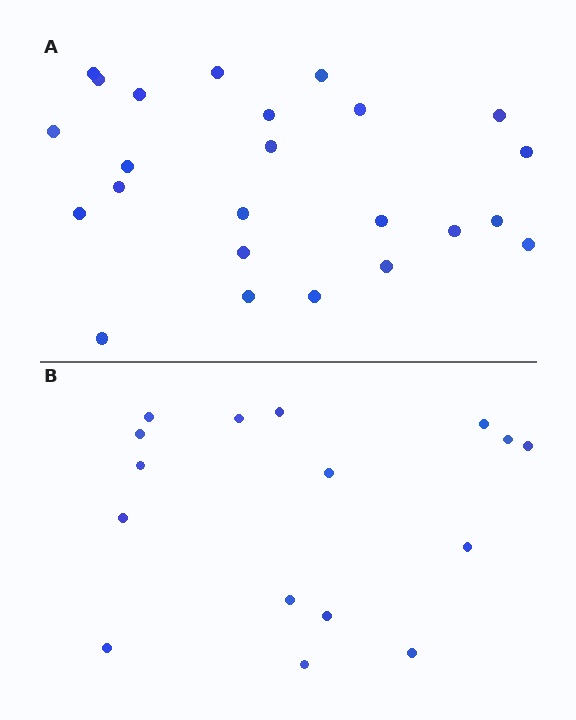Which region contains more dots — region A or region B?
Region A (the top region) has more dots.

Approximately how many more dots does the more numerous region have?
Region A has roughly 8 or so more dots than region B.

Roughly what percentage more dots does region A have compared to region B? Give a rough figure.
About 50% more.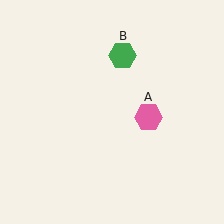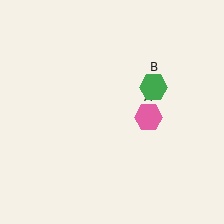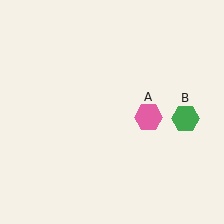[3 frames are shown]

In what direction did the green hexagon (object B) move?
The green hexagon (object B) moved down and to the right.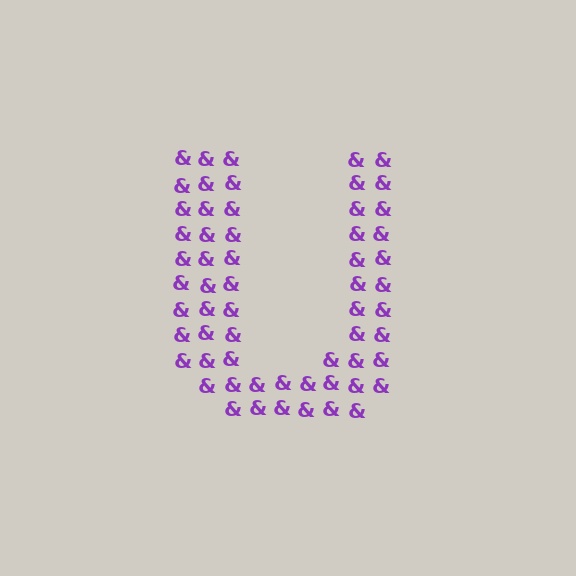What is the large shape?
The large shape is the letter U.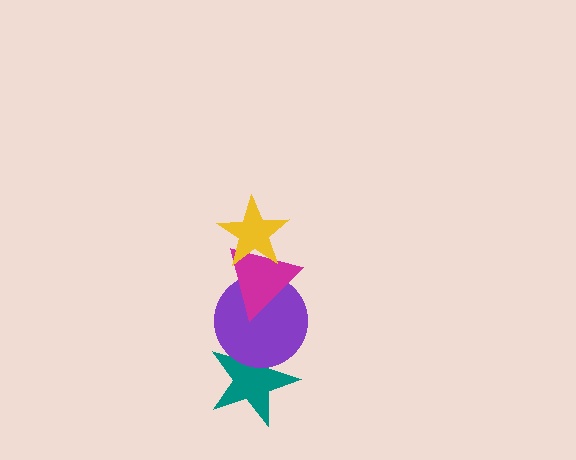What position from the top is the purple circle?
The purple circle is 3rd from the top.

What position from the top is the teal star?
The teal star is 4th from the top.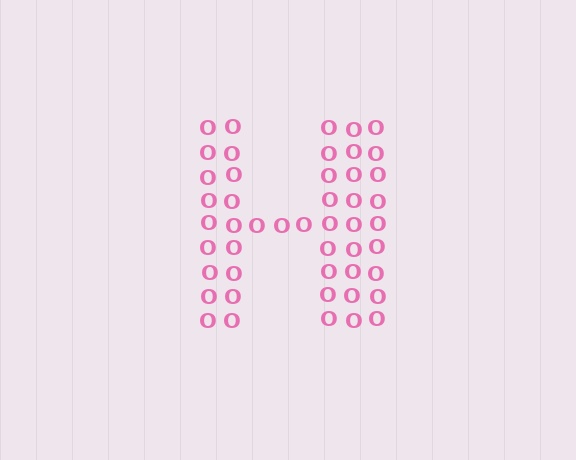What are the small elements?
The small elements are letter O's.